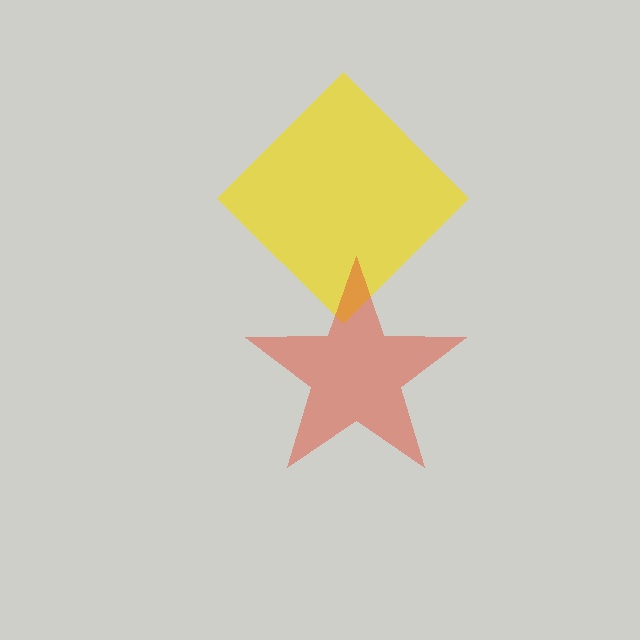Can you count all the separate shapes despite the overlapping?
Yes, there are 2 separate shapes.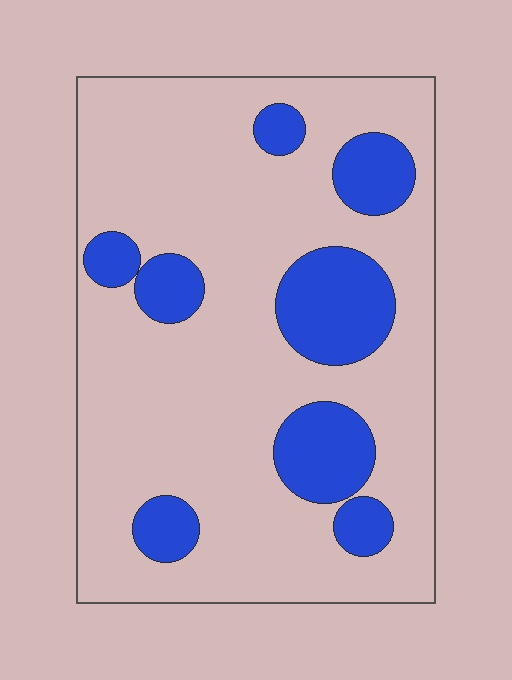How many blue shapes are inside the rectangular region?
8.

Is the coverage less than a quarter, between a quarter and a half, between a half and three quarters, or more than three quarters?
Less than a quarter.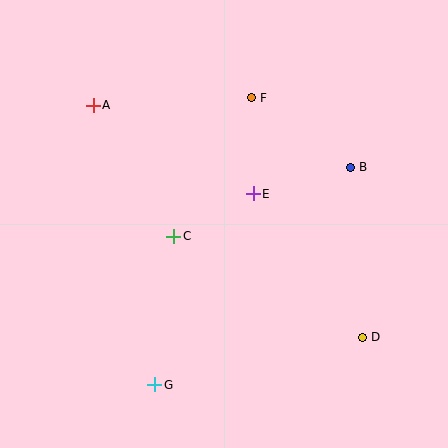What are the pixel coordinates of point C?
Point C is at (174, 236).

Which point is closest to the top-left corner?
Point A is closest to the top-left corner.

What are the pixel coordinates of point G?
Point G is at (155, 385).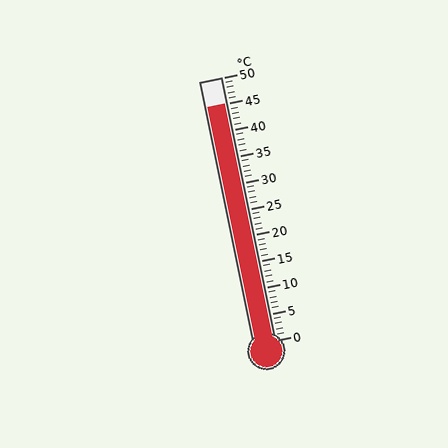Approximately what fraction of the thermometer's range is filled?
The thermometer is filled to approximately 90% of its range.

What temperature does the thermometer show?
The thermometer shows approximately 45°C.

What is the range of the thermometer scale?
The thermometer scale ranges from 0°C to 50°C.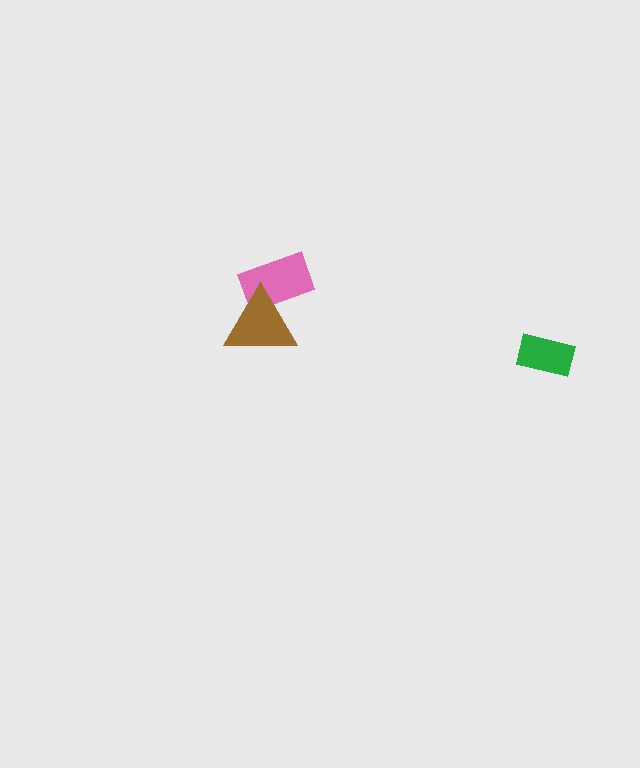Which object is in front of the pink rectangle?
The brown triangle is in front of the pink rectangle.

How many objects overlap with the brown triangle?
1 object overlaps with the brown triangle.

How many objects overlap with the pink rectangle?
1 object overlaps with the pink rectangle.